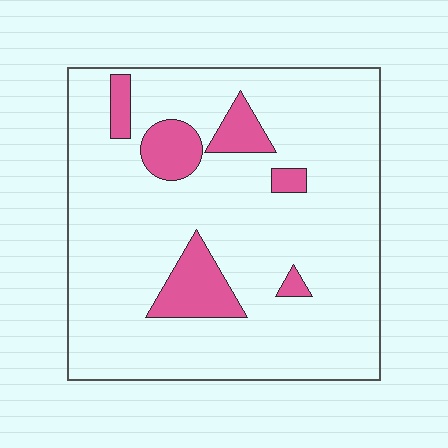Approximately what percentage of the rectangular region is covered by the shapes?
Approximately 15%.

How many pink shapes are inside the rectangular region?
6.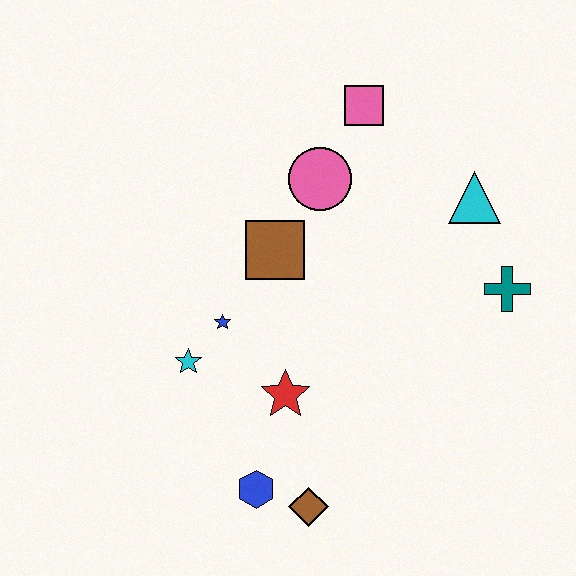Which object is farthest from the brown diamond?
The pink square is farthest from the brown diamond.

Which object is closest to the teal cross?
The cyan triangle is closest to the teal cross.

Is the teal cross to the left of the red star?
No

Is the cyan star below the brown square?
Yes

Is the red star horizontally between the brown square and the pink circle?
Yes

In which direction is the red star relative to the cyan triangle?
The red star is below the cyan triangle.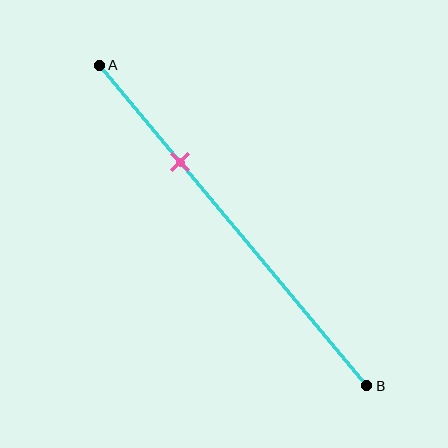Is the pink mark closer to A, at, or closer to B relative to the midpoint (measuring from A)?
The pink mark is closer to point A than the midpoint of segment AB.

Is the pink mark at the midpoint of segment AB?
No, the mark is at about 30% from A, not at the 50% midpoint.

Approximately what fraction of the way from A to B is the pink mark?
The pink mark is approximately 30% of the way from A to B.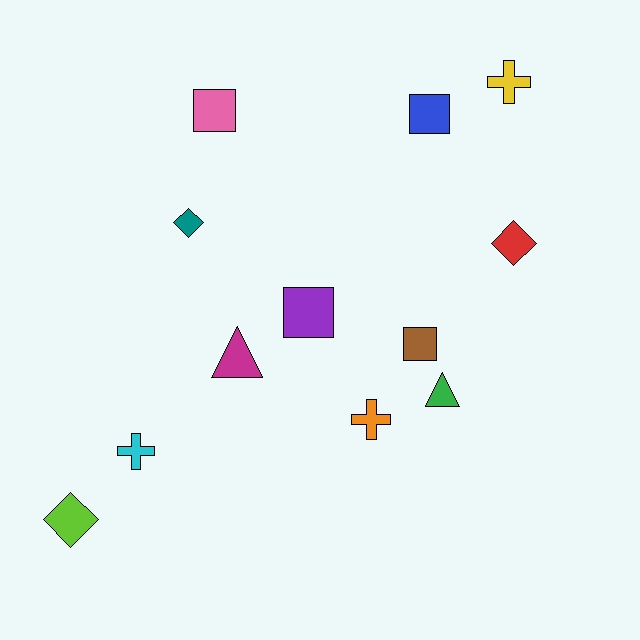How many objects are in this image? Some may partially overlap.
There are 12 objects.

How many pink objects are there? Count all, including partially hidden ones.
There is 1 pink object.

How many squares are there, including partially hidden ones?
There are 4 squares.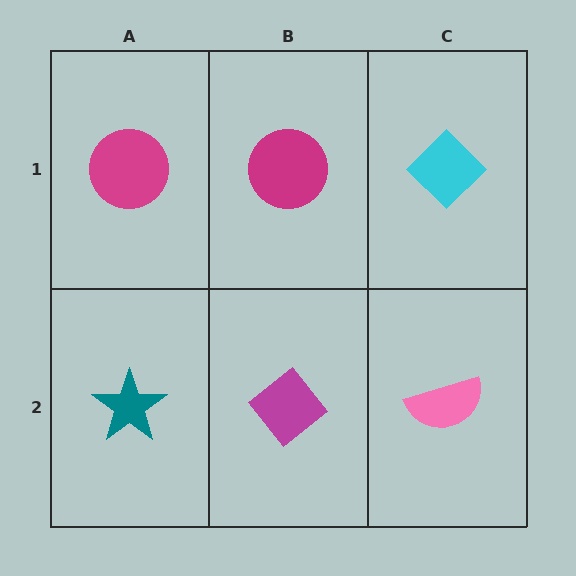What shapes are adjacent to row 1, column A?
A teal star (row 2, column A), a magenta circle (row 1, column B).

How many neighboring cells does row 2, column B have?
3.